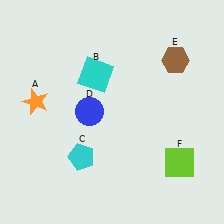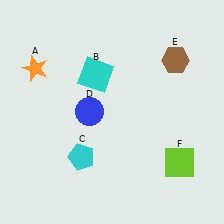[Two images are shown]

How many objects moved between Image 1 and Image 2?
1 object moved between the two images.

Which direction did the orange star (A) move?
The orange star (A) moved up.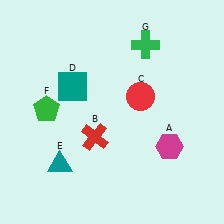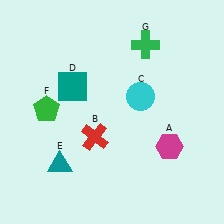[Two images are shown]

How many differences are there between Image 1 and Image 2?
There is 1 difference between the two images.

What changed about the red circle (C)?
In Image 1, C is red. In Image 2, it changed to cyan.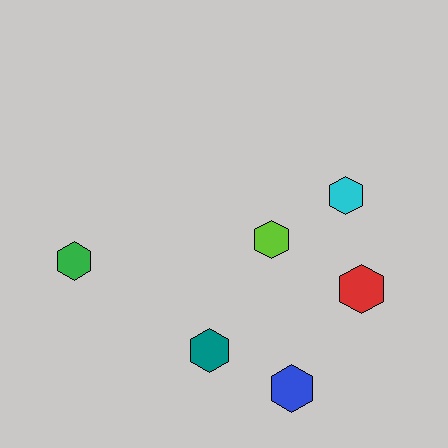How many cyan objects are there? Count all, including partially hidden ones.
There is 1 cyan object.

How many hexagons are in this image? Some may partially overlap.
There are 6 hexagons.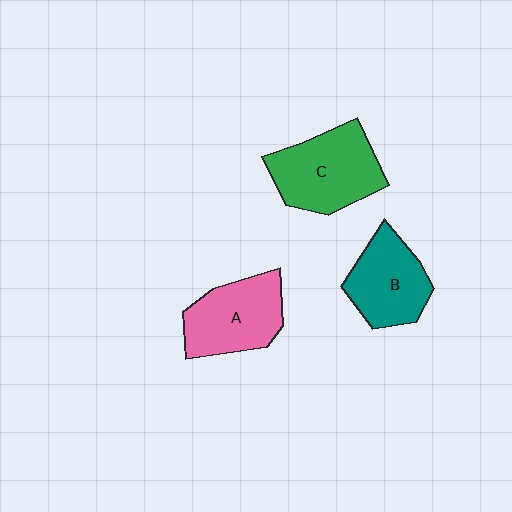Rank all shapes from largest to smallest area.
From largest to smallest: C (green), A (pink), B (teal).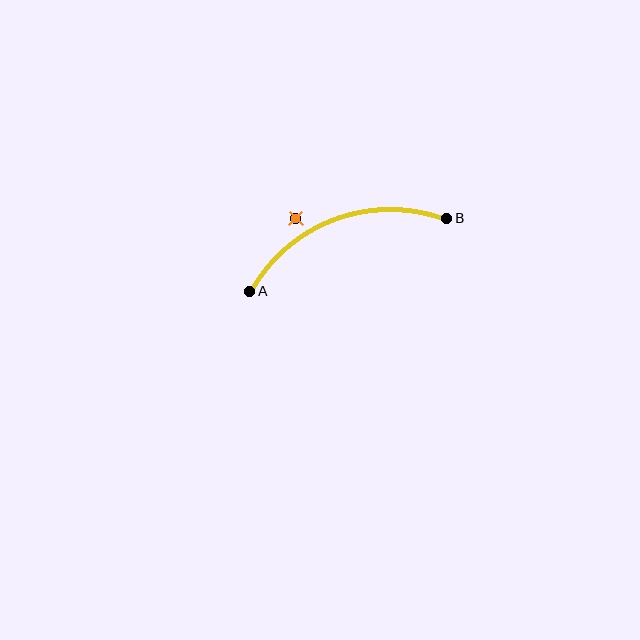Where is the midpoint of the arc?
The arc midpoint is the point on the curve farthest from the straight line joining A and B. It sits above that line.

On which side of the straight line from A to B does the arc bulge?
The arc bulges above the straight line connecting A and B.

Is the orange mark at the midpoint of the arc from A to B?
No — the orange mark does not lie on the arc at all. It sits slightly outside the curve.